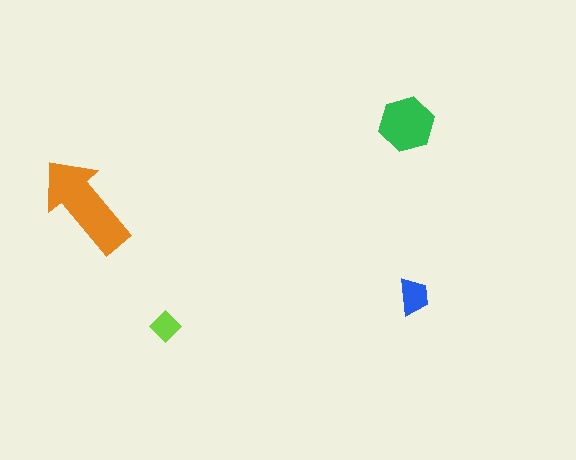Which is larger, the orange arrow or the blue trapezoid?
The orange arrow.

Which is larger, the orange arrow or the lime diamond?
The orange arrow.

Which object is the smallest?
The lime diamond.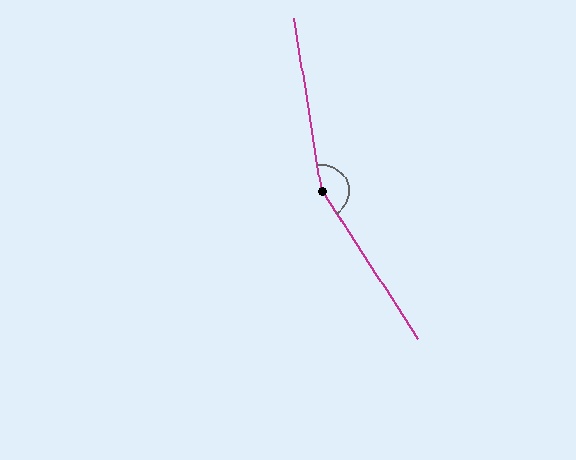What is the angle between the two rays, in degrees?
Approximately 156 degrees.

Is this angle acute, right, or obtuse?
It is obtuse.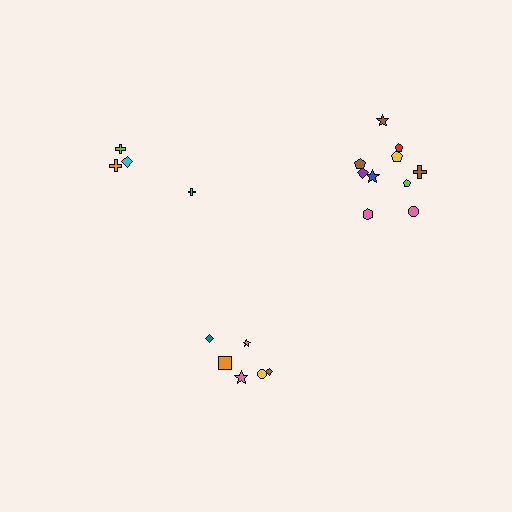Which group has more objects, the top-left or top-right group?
The top-right group.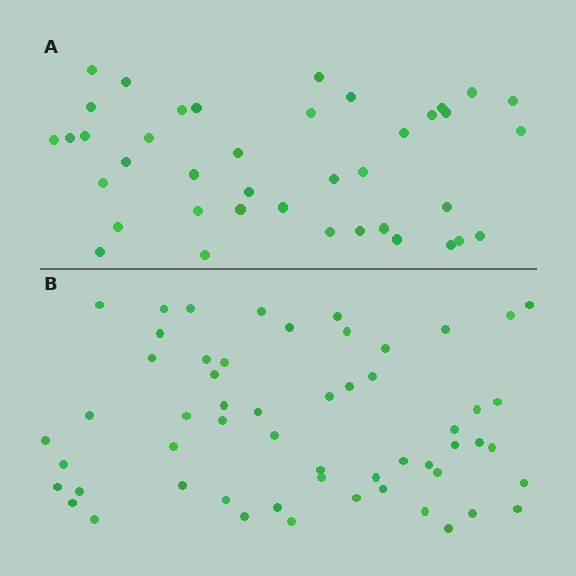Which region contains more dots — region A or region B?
Region B (the bottom region) has more dots.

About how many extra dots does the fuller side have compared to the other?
Region B has approximately 15 more dots than region A.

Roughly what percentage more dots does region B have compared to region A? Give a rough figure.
About 40% more.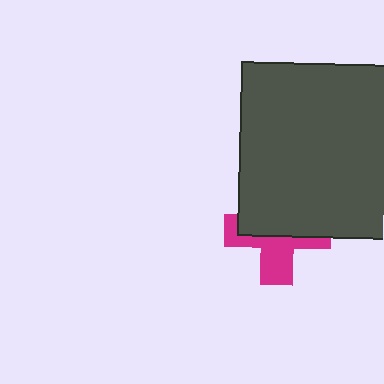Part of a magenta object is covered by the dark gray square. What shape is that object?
It is a cross.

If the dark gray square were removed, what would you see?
You would see the complete magenta cross.